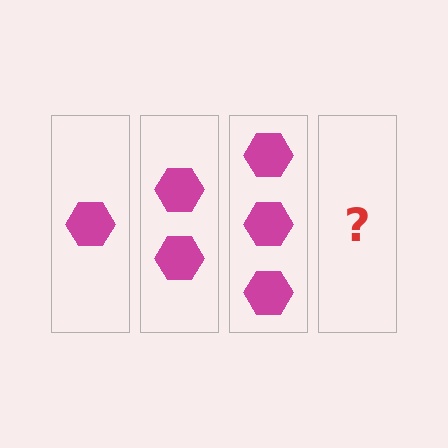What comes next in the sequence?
The next element should be 4 hexagons.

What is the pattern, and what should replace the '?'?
The pattern is that each step adds one more hexagon. The '?' should be 4 hexagons.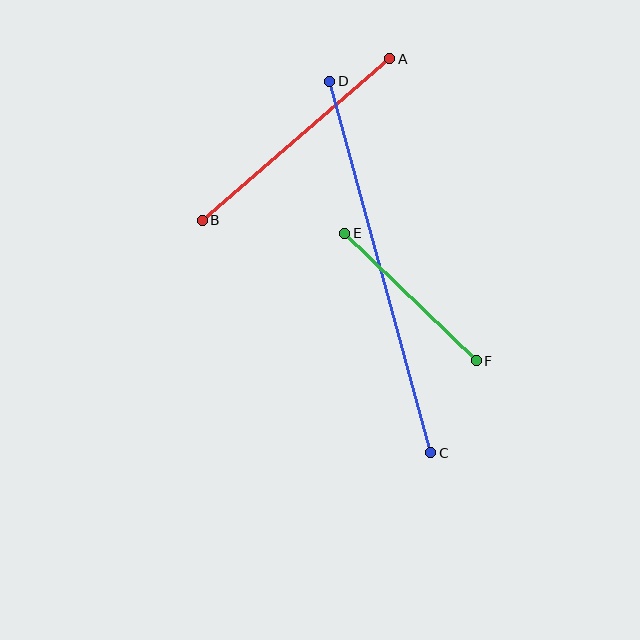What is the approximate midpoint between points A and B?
The midpoint is at approximately (296, 139) pixels.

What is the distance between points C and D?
The distance is approximately 385 pixels.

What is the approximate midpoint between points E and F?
The midpoint is at approximately (411, 297) pixels.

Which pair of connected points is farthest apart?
Points C and D are farthest apart.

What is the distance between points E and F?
The distance is approximately 183 pixels.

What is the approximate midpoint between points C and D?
The midpoint is at approximately (380, 267) pixels.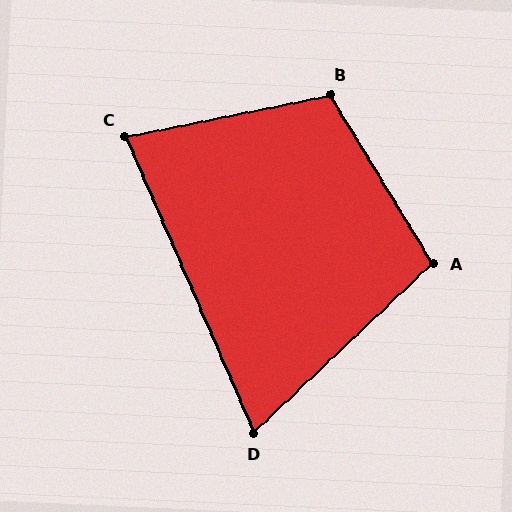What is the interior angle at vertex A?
Approximately 102 degrees (obtuse).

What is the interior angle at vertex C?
Approximately 78 degrees (acute).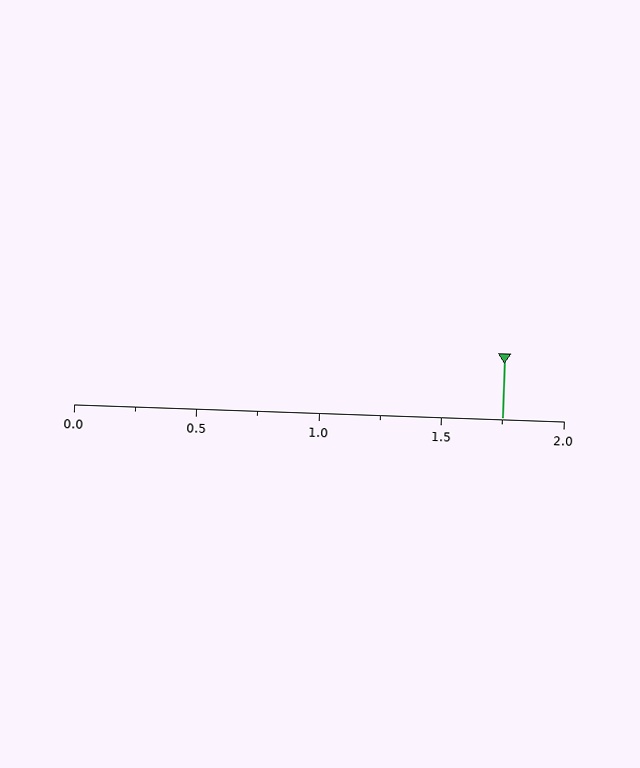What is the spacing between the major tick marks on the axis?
The major ticks are spaced 0.5 apart.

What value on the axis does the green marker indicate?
The marker indicates approximately 1.75.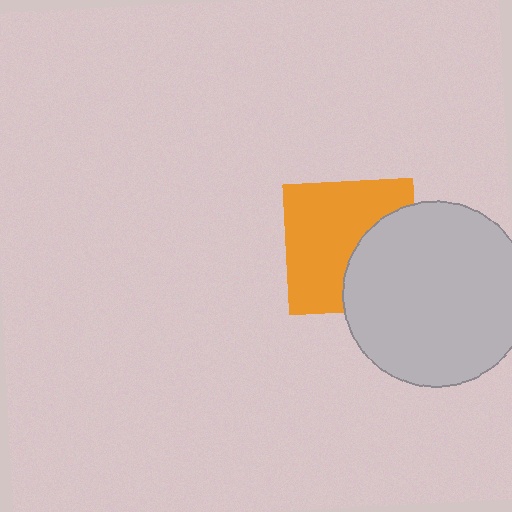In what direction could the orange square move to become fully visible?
The orange square could move left. That would shift it out from behind the light gray circle entirely.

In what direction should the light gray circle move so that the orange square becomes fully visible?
The light gray circle should move right. That is the shortest direction to clear the overlap and leave the orange square fully visible.